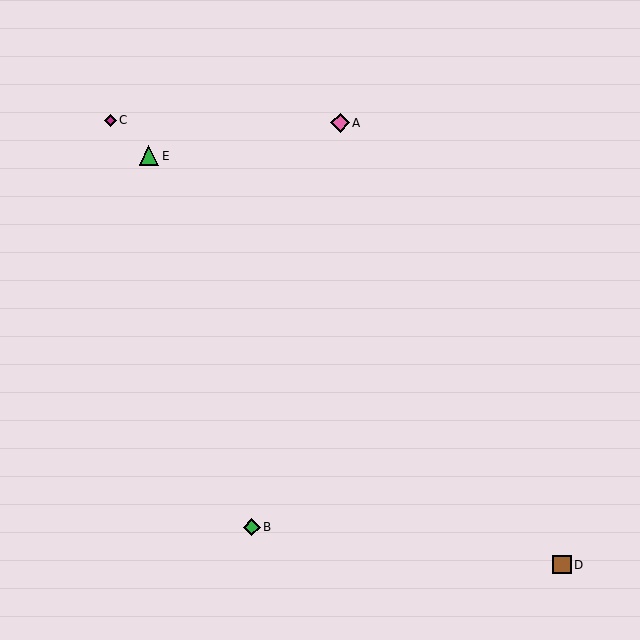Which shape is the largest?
The green triangle (labeled E) is the largest.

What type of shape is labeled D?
Shape D is a brown square.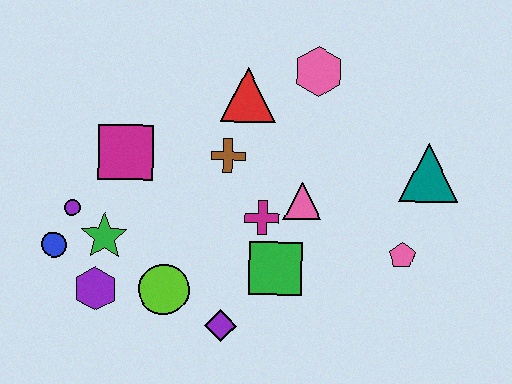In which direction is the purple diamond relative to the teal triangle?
The purple diamond is to the left of the teal triangle.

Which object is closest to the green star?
The purple circle is closest to the green star.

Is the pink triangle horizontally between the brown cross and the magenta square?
No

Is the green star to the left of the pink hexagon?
Yes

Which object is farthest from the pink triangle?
The blue circle is farthest from the pink triangle.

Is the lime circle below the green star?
Yes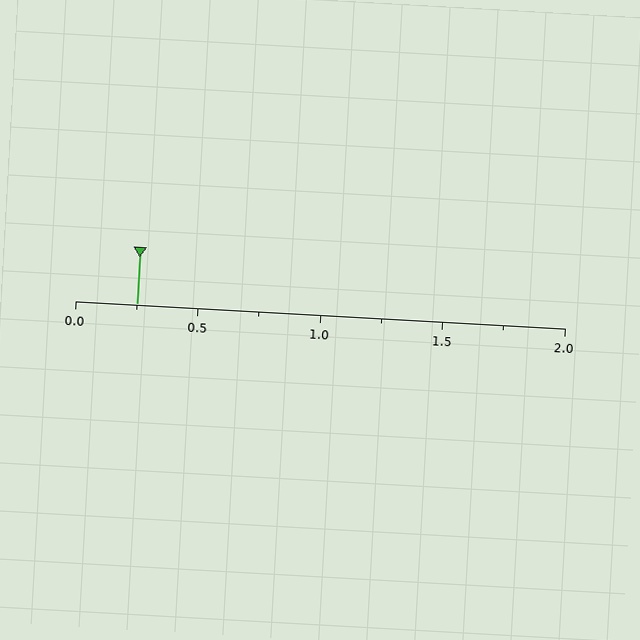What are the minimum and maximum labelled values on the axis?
The axis runs from 0.0 to 2.0.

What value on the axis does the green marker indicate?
The marker indicates approximately 0.25.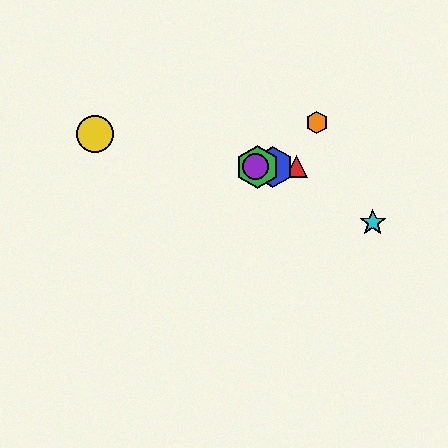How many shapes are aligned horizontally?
4 shapes (the red triangle, the blue hexagon, the green hexagon, the purple circle) are aligned horizontally.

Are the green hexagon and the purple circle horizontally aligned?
Yes, both are at y≈167.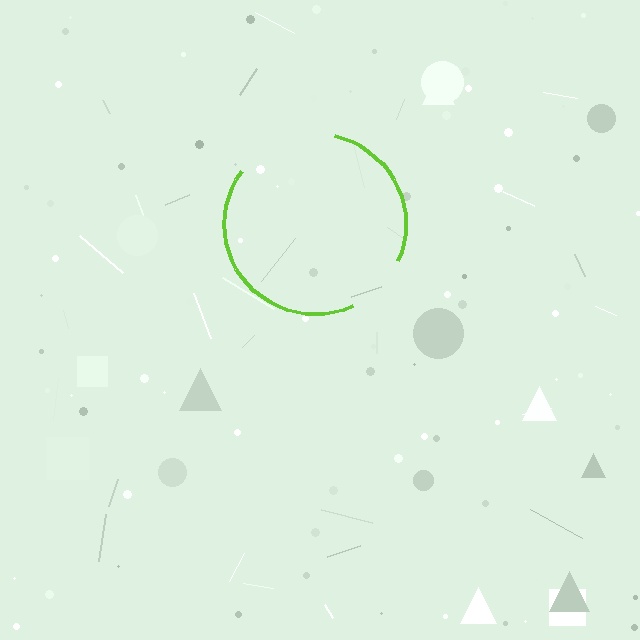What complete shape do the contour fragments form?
The contour fragments form a circle.